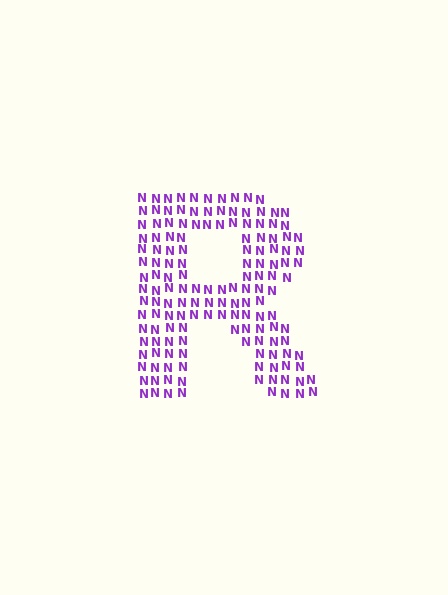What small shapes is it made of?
It is made of small letter N's.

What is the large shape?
The large shape is the letter R.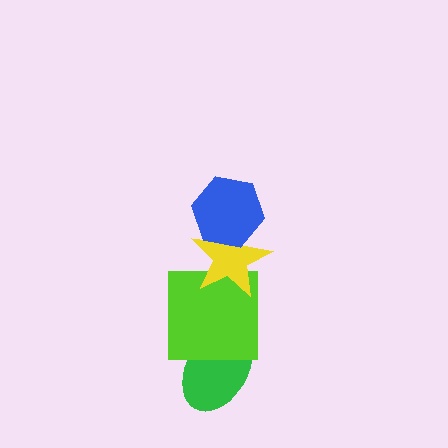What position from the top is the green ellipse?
The green ellipse is 4th from the top.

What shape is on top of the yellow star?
The blue hexagon is on top of the yellow star.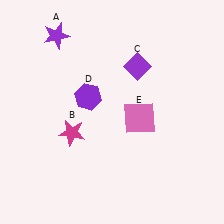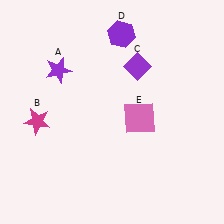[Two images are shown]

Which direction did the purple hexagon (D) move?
The purple hexagon (D) moved up.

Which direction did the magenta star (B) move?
The magenta star (B) moved left.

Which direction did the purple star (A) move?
The purple star (A) moved down.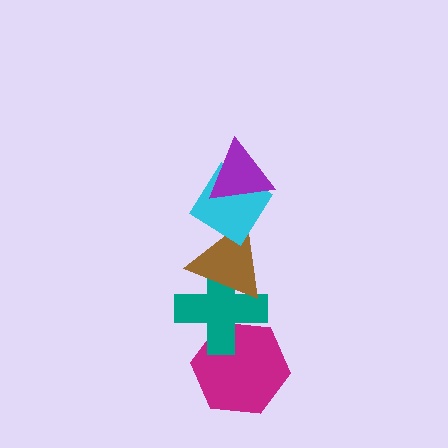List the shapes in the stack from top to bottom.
From top to bottom: the purple triangle, the cyan diamond, the brown triangle, the teal cross, the magenta hexagon.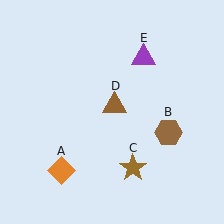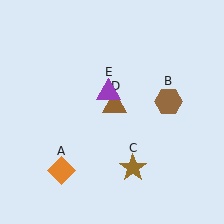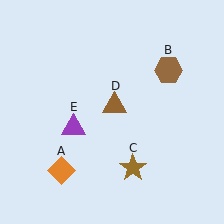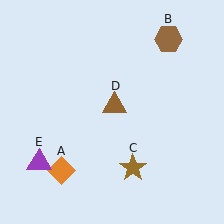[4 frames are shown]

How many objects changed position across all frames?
2 objects changed position: brown hexagon (object B), purple triangle (object E).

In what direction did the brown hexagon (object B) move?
The brown hexagon (object B) moved up.